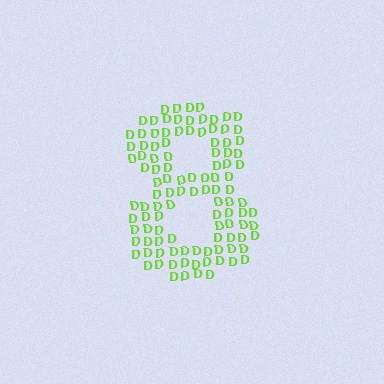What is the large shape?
The large shape is the digit 8.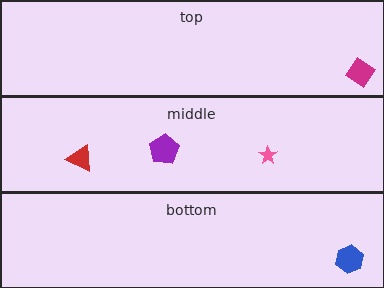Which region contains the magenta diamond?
The top region.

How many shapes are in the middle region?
3.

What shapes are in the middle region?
The purple pentagon, the pink star, the red triangle.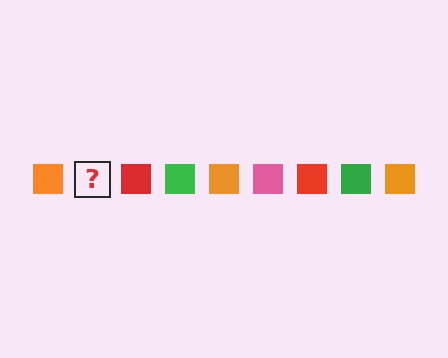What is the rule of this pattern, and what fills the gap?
The rule is that the pattern cycles through orange, pink, red, green squares. The gap should be filled with a pink square.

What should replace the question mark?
The question mark should be replaced with a pink square.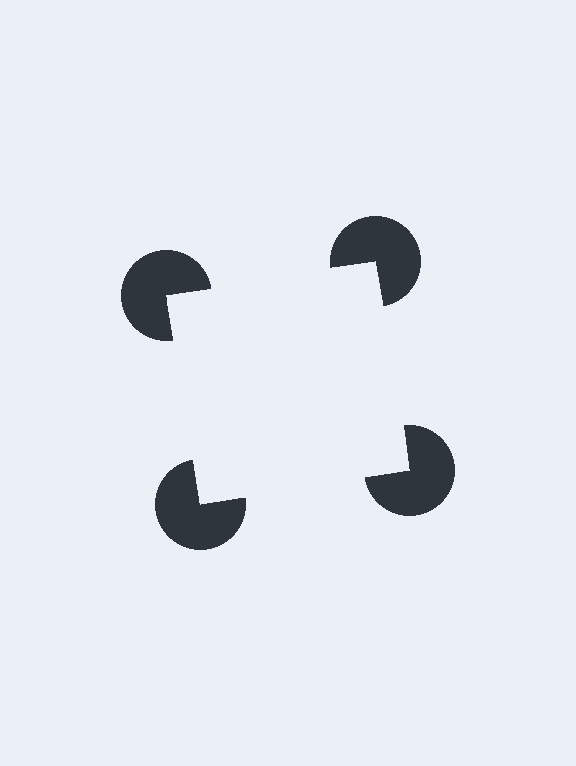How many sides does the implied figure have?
4 sides.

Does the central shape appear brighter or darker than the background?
It typically appears slightly brighter than the background, even though no actual brightness change is drawn.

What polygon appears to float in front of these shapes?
An illusory square — its edges are inferred from the aligned wedge cuts in the pac-man discs, not physically drawn.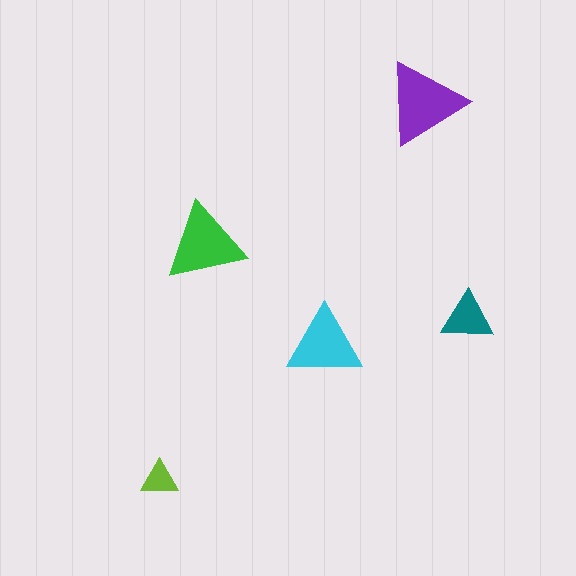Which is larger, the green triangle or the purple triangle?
The purple one.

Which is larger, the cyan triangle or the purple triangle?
The purple one.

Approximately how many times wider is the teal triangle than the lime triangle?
About 1.5 times wider.